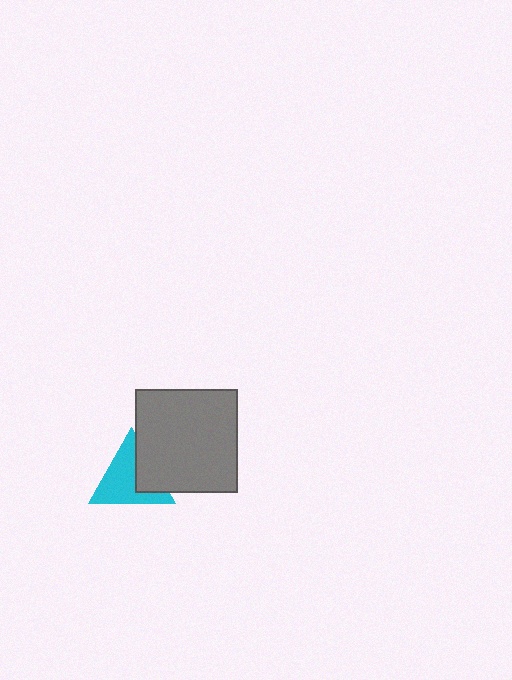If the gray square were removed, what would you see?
You would see the complete cyan triangle.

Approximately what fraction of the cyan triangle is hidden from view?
Roughly 31% of the cyan triangle is hidden behind the gray square.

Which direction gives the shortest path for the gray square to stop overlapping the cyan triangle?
Moving right gives the shortest separation.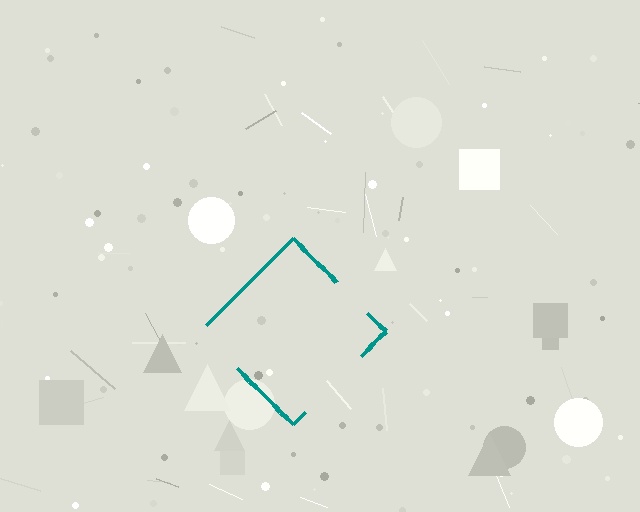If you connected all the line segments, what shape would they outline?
They would outline a diamond.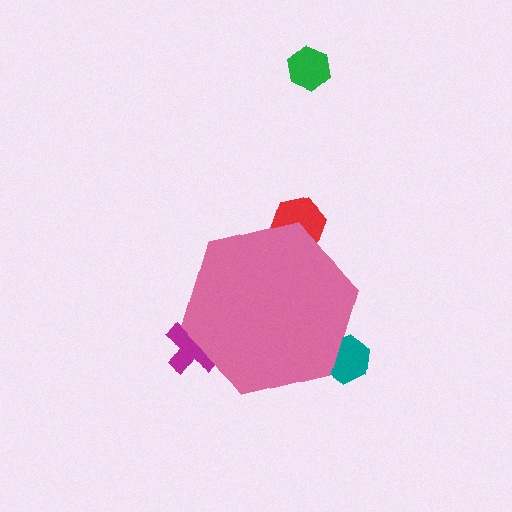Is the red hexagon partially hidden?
Yes, the red hexagon is partially hidden behind the pink hexagon.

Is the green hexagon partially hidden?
No, the green hexagon is fully visible.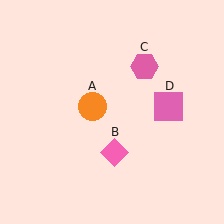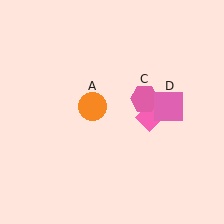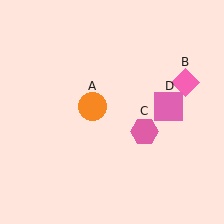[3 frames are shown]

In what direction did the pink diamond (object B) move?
The pink diamond (object B) moved up and to the right.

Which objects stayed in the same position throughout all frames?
Orange circle (object A) and pink square (object D) remained stationary.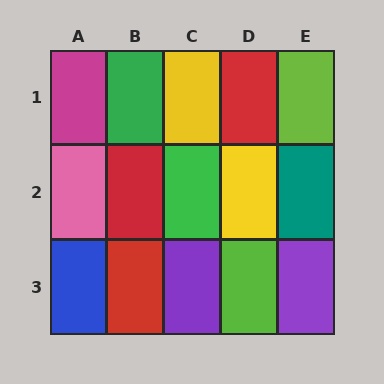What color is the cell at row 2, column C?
Green.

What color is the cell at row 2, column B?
Red.